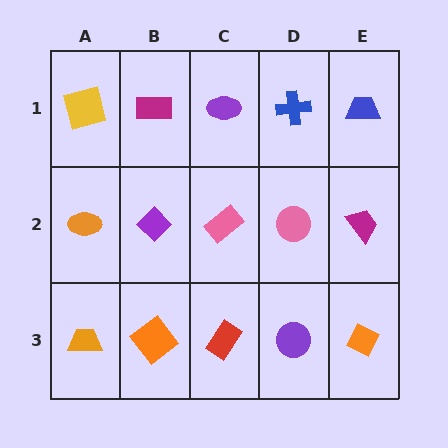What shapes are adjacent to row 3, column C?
A pink rectangle (row 2, column C), an orange diamond (row 3, column B), a purple circle (row 3, column D).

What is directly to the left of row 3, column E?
A purple circle.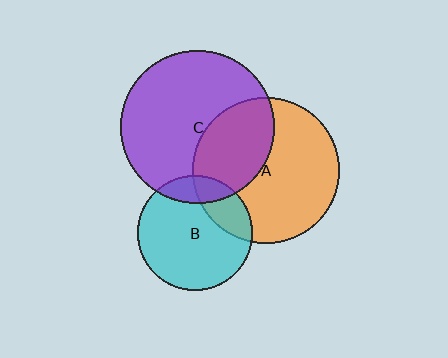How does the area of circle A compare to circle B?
Approximately 1.6 times.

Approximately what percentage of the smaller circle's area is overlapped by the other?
Approximately 35%.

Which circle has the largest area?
Circle C (purple).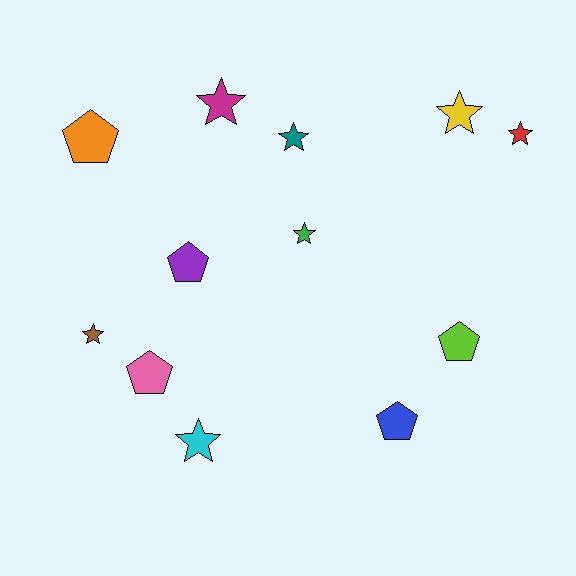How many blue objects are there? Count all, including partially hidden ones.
There is 1 blue object.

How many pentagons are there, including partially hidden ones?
There are 5 pentagons.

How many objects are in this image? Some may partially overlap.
There are 12 objects.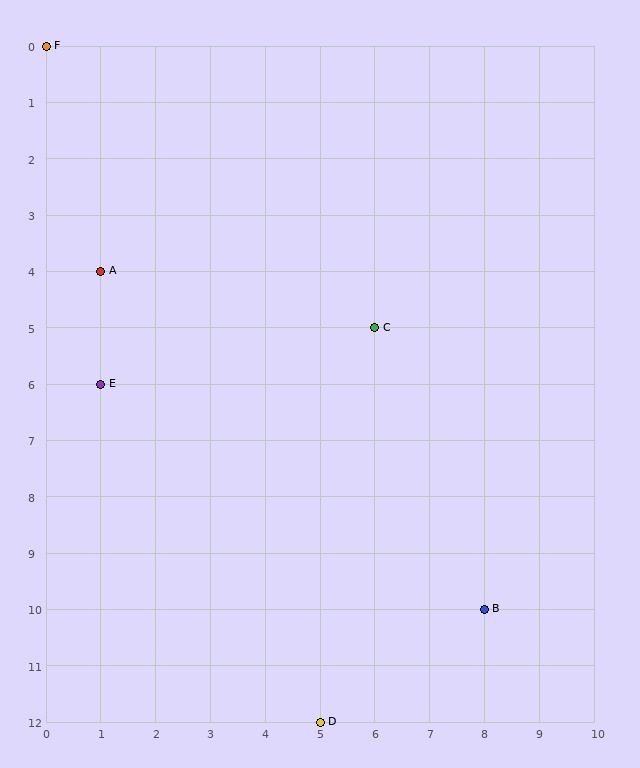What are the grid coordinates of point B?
Point B is at grid coordinates (8, 10).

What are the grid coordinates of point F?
Point F is at grid coordinates (0, 0).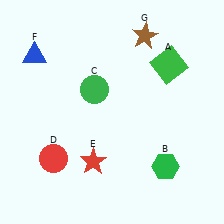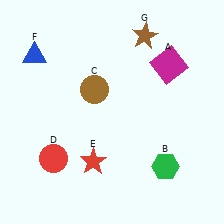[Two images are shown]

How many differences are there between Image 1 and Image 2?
There are 2 differences between the two images.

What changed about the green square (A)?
In Image 1, A is green. In Image 2, it changed to magenta.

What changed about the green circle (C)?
In Image 1, C is green. In Image 2, it changed to brown.